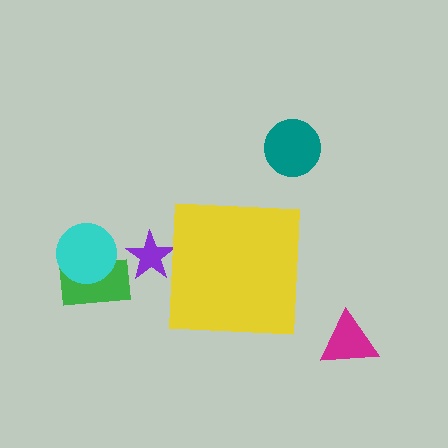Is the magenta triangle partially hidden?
No, the magenta triangle is fully visible.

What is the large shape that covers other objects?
A yellow square.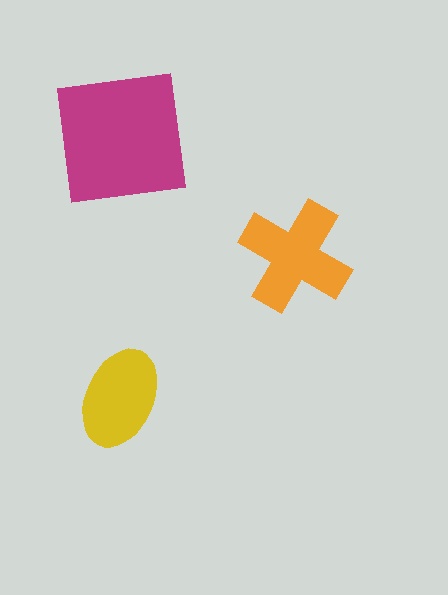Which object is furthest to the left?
The yellow ellipse is leftmost.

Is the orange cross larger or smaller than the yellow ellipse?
Larger.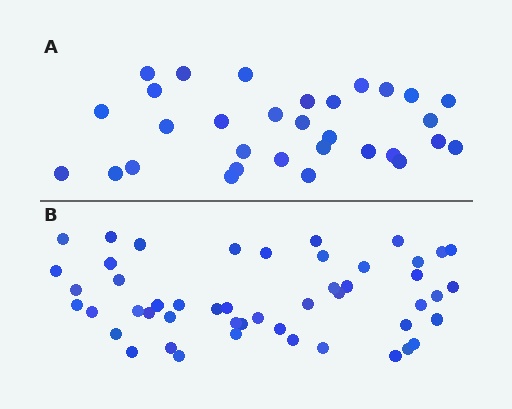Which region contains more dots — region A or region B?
Region B (the bottom region) has more dots.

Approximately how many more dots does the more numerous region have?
Region B has approximately 20 more dots than region A.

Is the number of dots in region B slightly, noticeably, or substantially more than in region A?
Region B has substantially more. The ratio is roughly 1.6 to 1.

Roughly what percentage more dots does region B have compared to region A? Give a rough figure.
About 60% more.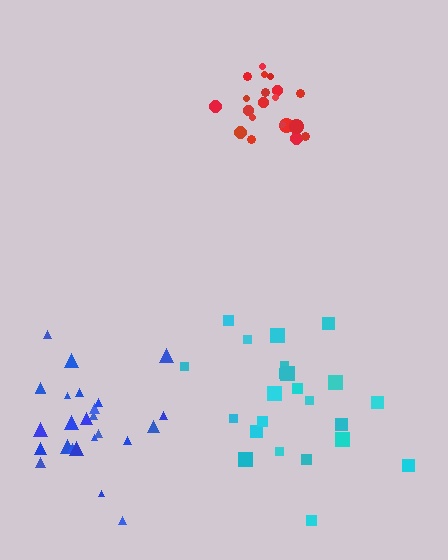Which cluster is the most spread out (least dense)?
Cyan.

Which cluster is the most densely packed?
Red.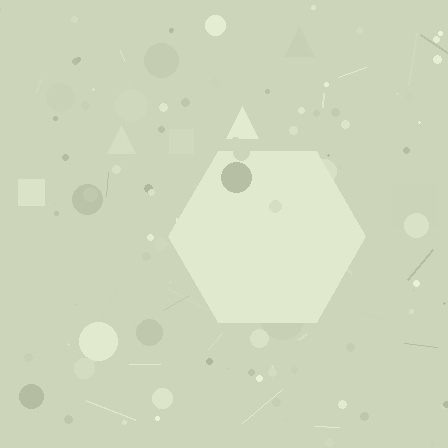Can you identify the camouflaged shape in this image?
The camouflaged shape is a hexagon.